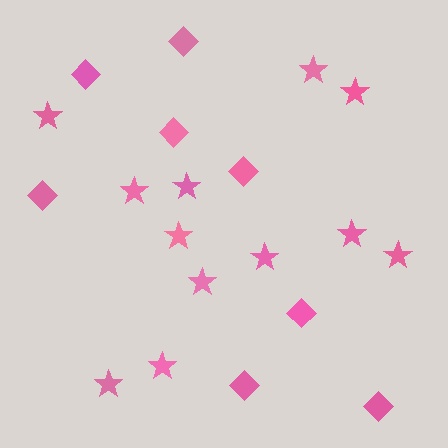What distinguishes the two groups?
There are 2 groups: one group of stars (12) and one group of diamonds (8).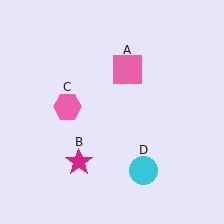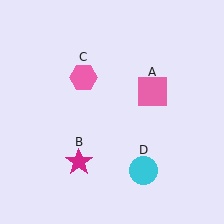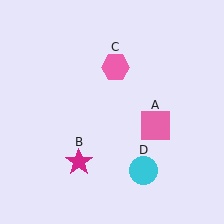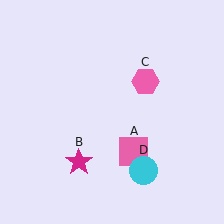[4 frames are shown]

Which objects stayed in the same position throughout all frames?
Magenta star (object B) and cyan circle (object D) remained stationary.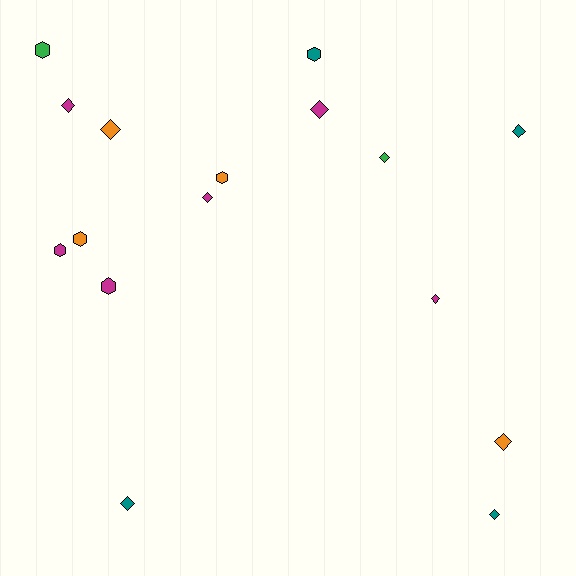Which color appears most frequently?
Magenta, with 6 objects.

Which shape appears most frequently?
Diamond, with 10 objects.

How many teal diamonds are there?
There are 3 teal diamonds.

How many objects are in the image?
There are 16 objects.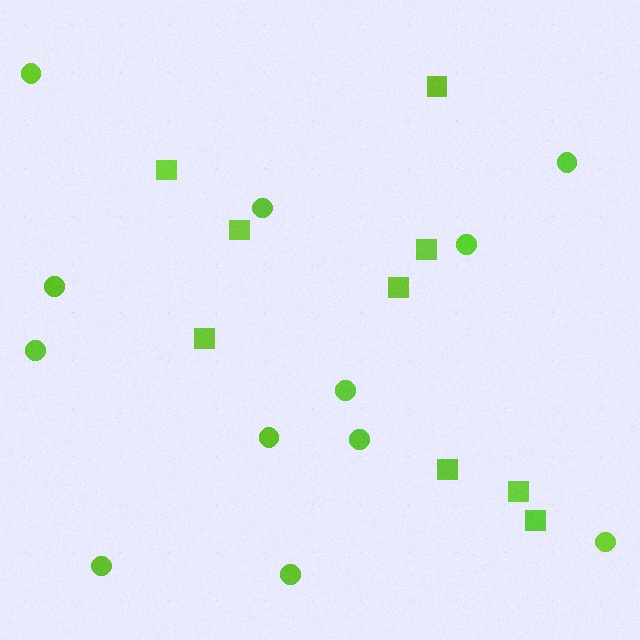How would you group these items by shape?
There are 2 groups: one group of circles (12) and one group of squares (9).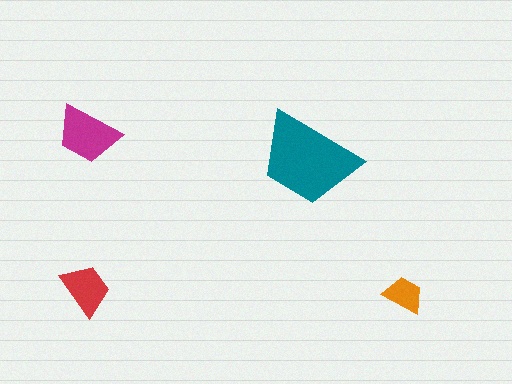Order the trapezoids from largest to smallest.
the teal one, the magenta one, the red one, the orange one.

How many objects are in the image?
There are 4 objects in the image.